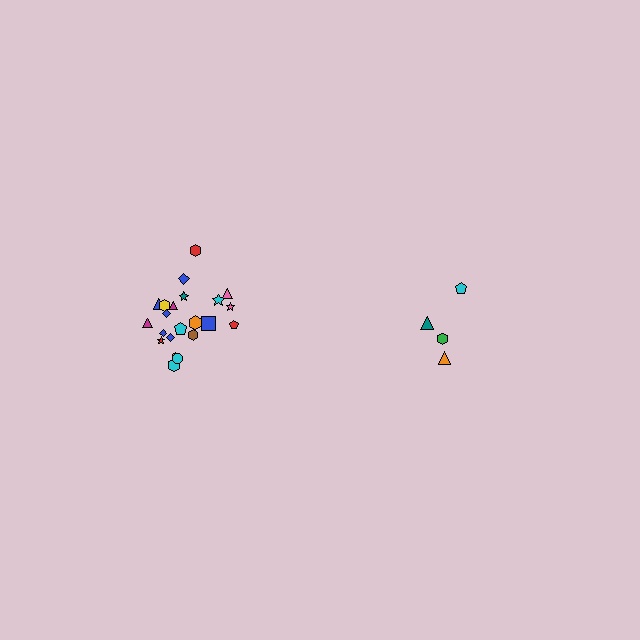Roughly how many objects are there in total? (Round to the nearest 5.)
Roughly 25 objects in total.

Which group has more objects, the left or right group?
The left group.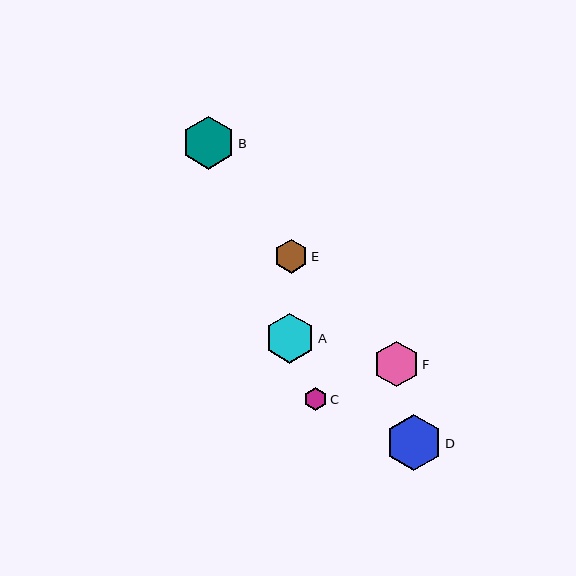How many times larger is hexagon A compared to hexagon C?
Hexagon A is approximately 2.2 times the size of hexagon C.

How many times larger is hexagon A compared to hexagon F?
Hexagon A is approximately 1.1 times the size of hexagon F.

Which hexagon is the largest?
Hexagon D is the largest with a size of approximately 56 pixels.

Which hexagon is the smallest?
Hexagon C is the smallest with a size of approximately 23 pixels.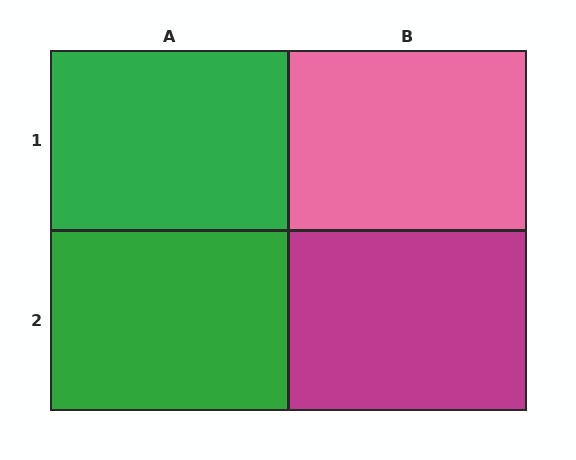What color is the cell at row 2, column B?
Magenta.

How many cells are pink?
1 cell is pink.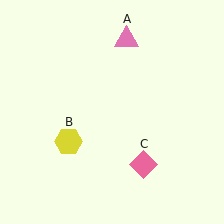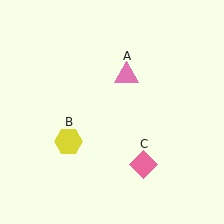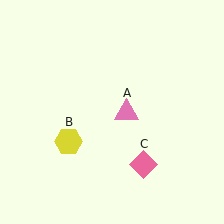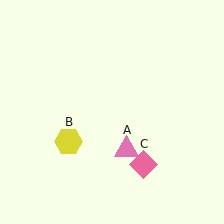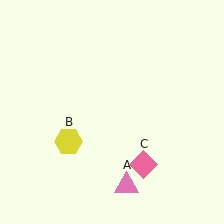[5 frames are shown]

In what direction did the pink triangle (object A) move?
The pink triangle (object A) moved down.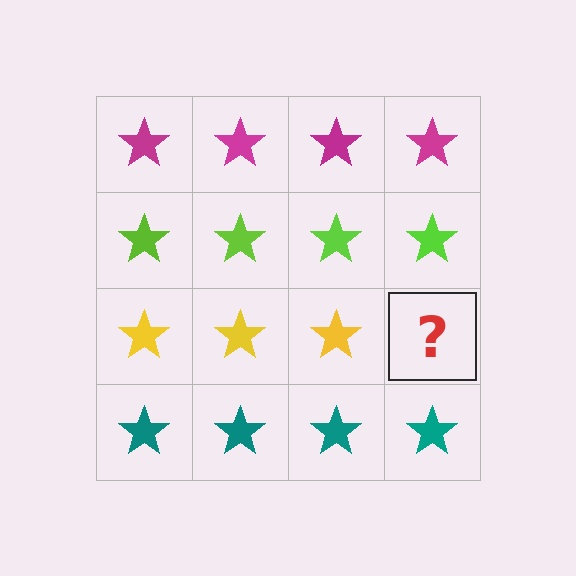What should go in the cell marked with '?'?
The missing cell should contain a yellow star.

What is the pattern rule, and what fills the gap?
The rule is that each row has a consistent color. The gap should be filled with a yellow star.